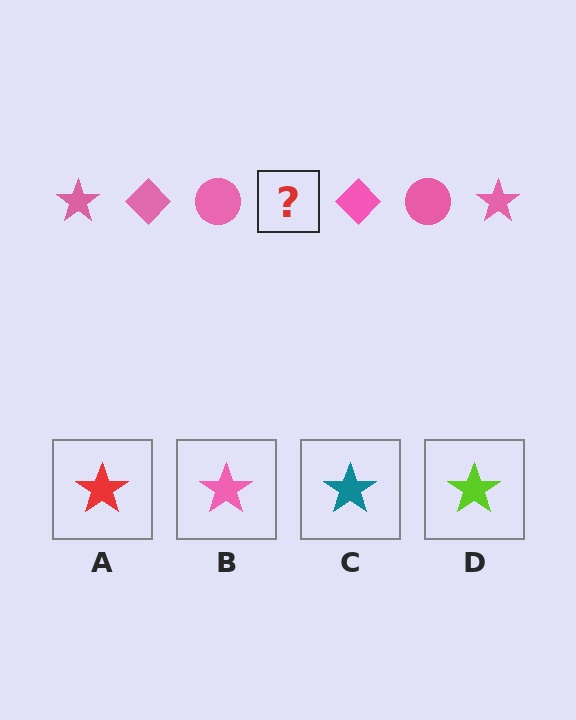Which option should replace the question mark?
Option B.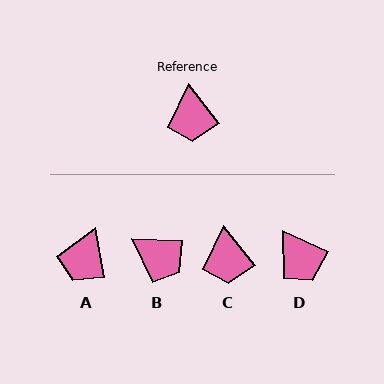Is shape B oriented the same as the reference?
No, it is off by about 50 degrees.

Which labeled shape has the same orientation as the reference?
C.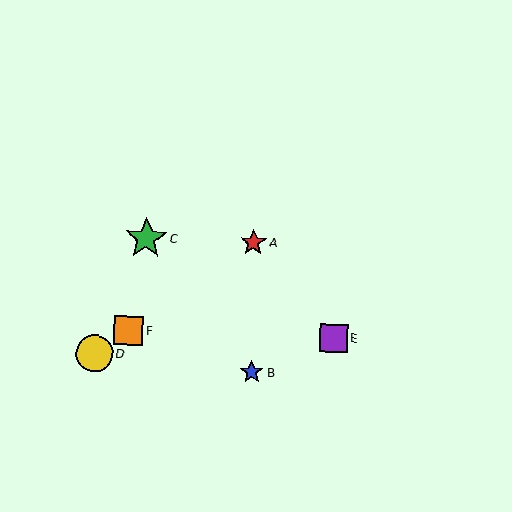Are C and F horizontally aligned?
No, C is at y≈239 and F is at y≈330.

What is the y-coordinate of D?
Object D is at y≈353.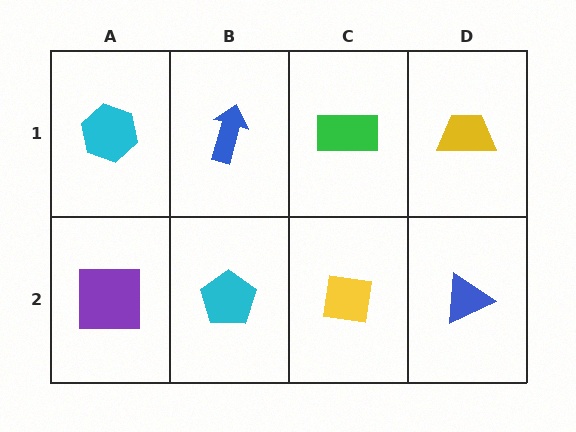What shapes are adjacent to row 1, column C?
A yellow square (row 2, column C), a blue arrow (row 1, column B), a yellow trapezoid (row 1, column D).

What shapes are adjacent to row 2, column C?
A green rectangle (row 1, column C), a cyan pentagon (row 2, column B), a blue triangle (row 2, column D).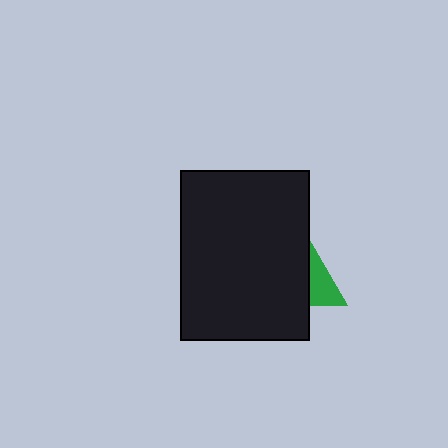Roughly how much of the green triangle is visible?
A small part of it is visible (roughly 33%).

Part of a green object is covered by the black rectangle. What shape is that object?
It is a triangle.